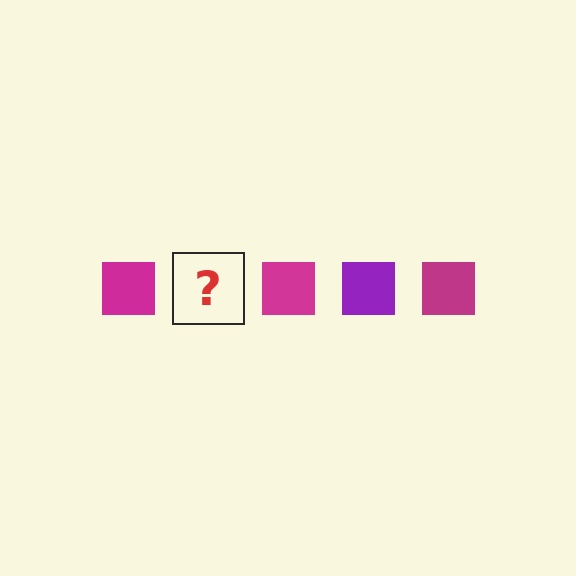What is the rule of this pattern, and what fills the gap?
The rule is that the pattern cycles through magenta, purple squares. The gap should be filled with a purple square.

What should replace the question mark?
The question mark should be replaced with a purple square.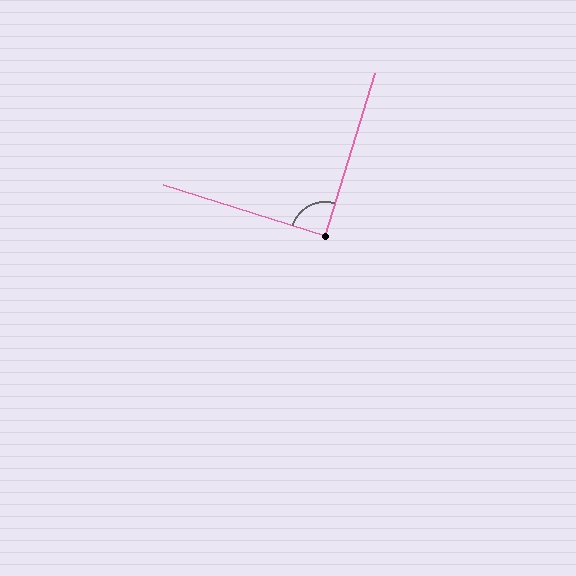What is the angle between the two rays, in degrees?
Approximately 90 degrees.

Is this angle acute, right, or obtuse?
It is approximately a right angle.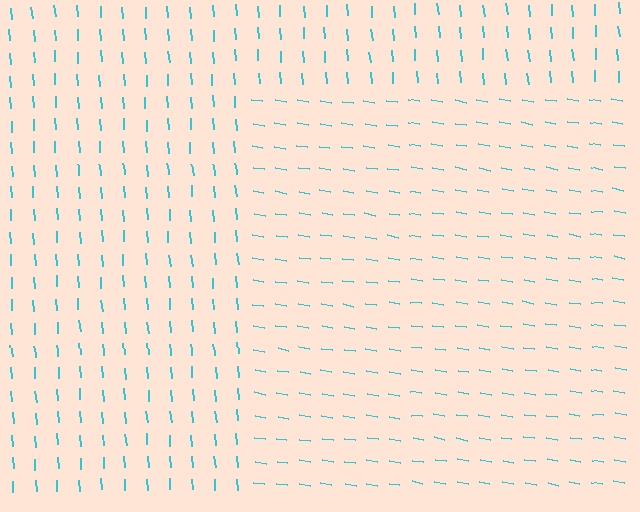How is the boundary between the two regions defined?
The boundary is defined purely by a change in line orientation (approximately 76 degrees difference). All lines are the same color and thickness.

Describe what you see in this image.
The image is filled with small cyan line segments. A rectangle region in the image has lines oriented differently from the surrounding lines, creating a visible texture boundary.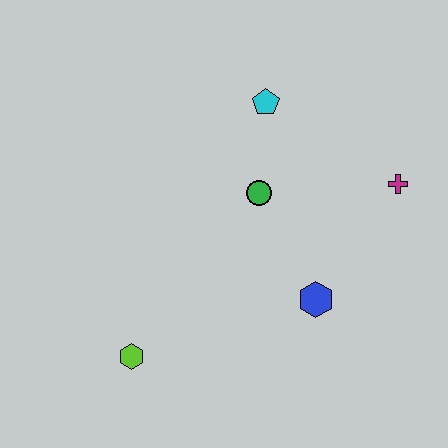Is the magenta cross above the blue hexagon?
Yes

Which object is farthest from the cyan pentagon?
The lime hexagon is farthest from the cyan pentagon.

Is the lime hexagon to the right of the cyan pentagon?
No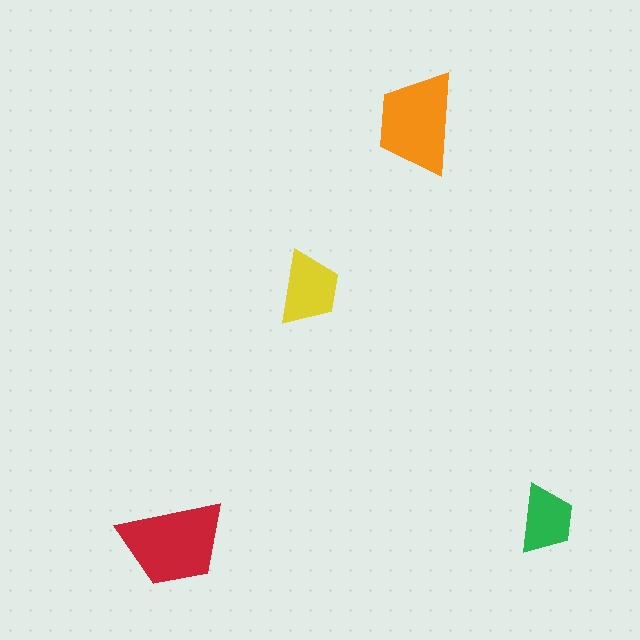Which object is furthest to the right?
The green trapezoid is rightmost.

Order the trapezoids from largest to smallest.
the red one, the orange one, the yellow one, the green one.